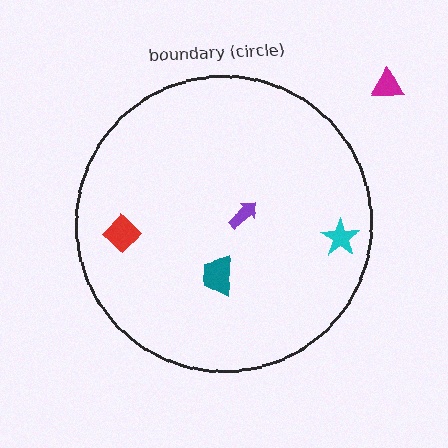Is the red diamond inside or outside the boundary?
Inside.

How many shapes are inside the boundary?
4 inside, 1 outside.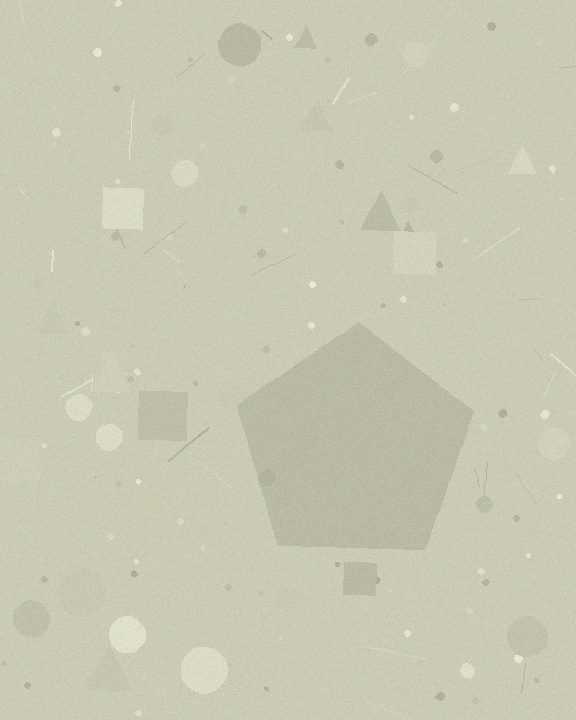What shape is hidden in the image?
A pentagon is hidden in the image.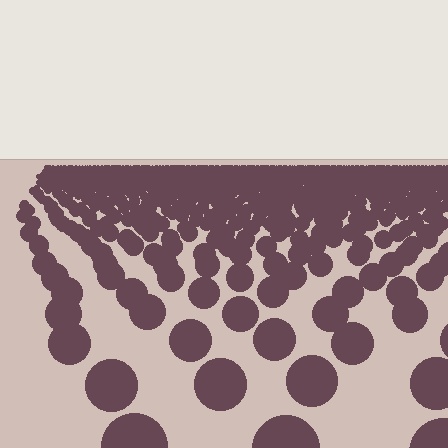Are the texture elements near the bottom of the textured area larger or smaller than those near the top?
Larger. Near the bottom, elements are closer to the viewer and appear at a bigger on-screen size.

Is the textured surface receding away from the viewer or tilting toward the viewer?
The surface is receding away from the viewer. Texture elements get smaller and denser toward the top.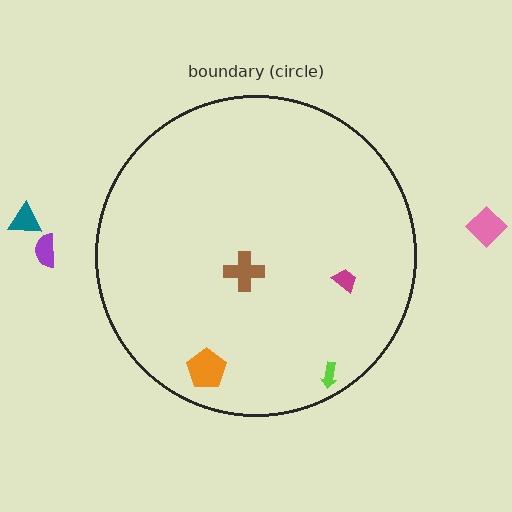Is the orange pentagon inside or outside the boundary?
Inside.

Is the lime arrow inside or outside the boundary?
Inside.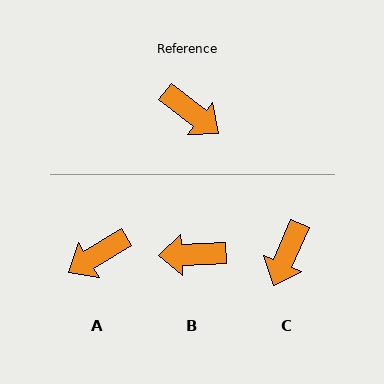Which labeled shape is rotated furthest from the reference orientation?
B, about 140 degrees away.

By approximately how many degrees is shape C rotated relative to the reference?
Approximately 76 degrees clockwise.